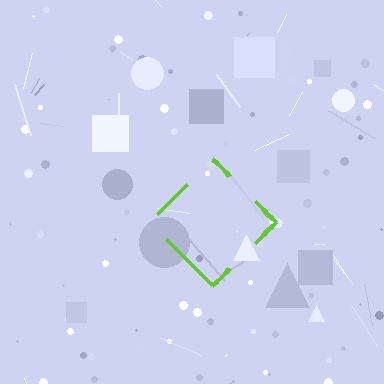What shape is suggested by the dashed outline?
The dashed outline suggests a diamond.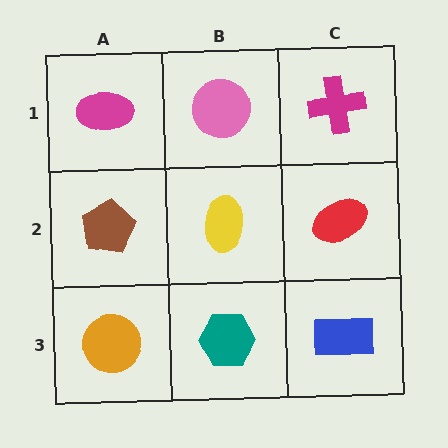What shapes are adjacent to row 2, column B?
A pink circle (row 1, column B), a teal hexagon (row 3, column B), a brown pentagon (row 2, column A), a red ellipse (row 2, column C).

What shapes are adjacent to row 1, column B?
A yellow ellipse (row 2, column B), a magenta ellipse (row 1, column A), a magenta cross (row 1, column C).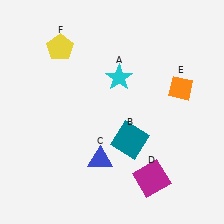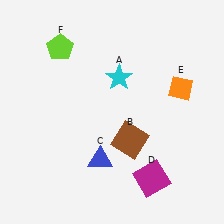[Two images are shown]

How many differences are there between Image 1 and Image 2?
There are 2 differences between the two images.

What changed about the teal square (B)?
In Image 1, B is teal. In Image 2, it changed to brown.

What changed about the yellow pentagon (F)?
In Image 1, F is yellow. In Image 2, it changed to lime.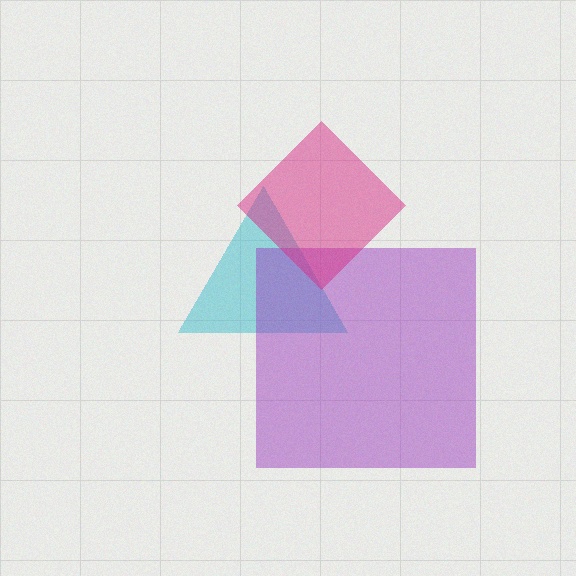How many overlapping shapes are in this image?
There are 3 overlapping shapes in the image.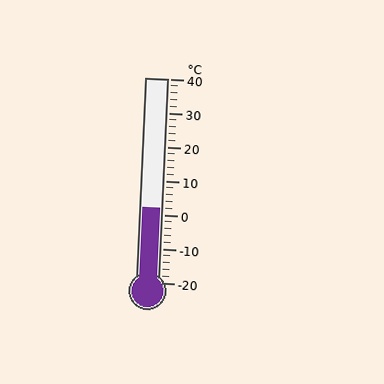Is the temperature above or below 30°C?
The temperature is below 30°C.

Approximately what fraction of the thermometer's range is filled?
The thermometer is filled to approximately 35% of its range.